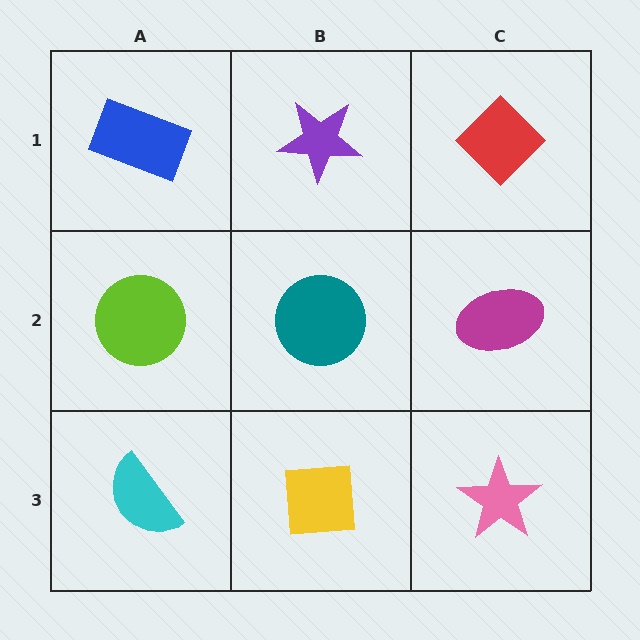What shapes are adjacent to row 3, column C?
A magenta ellipse (row 2, column C), a yellow square (row 3, column B).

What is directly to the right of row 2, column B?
A magenta ellipse.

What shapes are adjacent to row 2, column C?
A red diamond (row 1, column C), a pink star (row 3, column C), a teal circle (row 2, column B).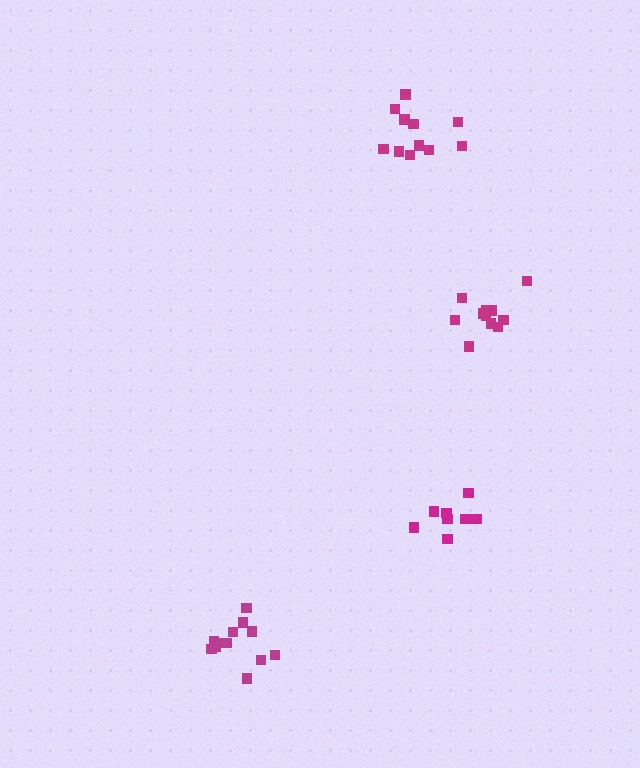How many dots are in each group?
Group 1: 8 dots, Group 2: 11 dots, Group 3: 12 dots, Group 4: 11 dots (42 total).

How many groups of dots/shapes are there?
There are 4 groups.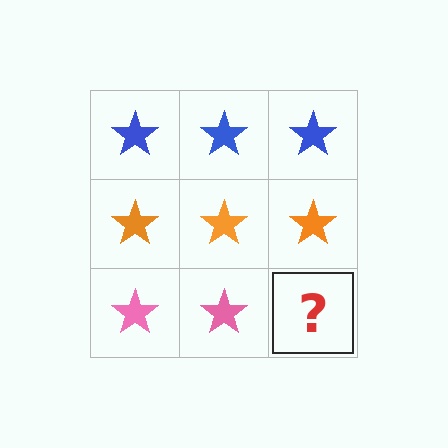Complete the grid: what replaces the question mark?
The question mark should be replaced with a pink star.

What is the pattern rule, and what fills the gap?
The rule is that each row has a consistent color. The gap should be filled with a pink star.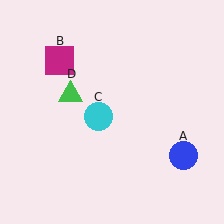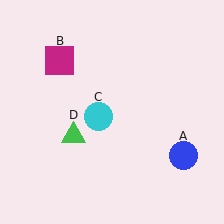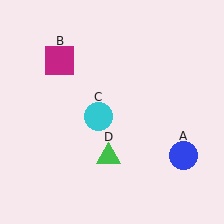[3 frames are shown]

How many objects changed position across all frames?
1 object changed position: green triangle (object D).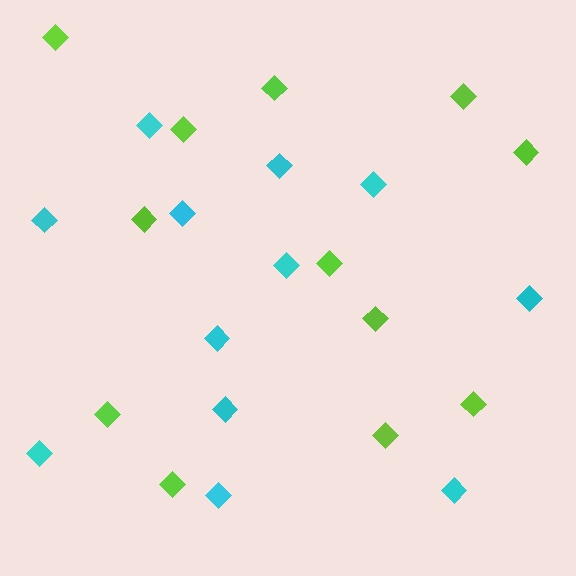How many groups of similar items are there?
There are 2 groups: one group of lime diamonds (12) and one group of cyan diamonds (12).